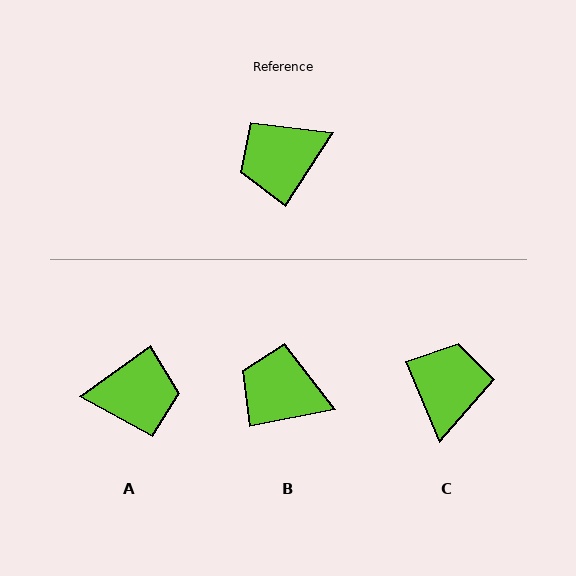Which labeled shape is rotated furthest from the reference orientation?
A, about 158 degrees away.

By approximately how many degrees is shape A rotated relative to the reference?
Approximately 158 degrees counter-clockwise.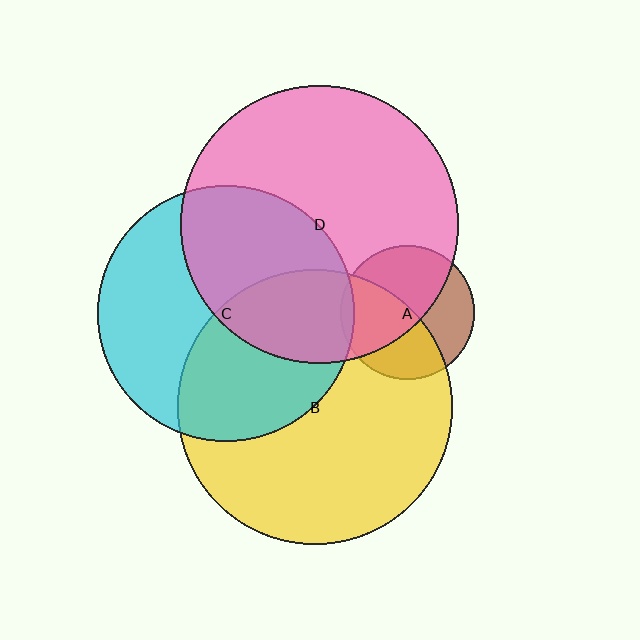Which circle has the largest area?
Circle D (pink).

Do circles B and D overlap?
Yes.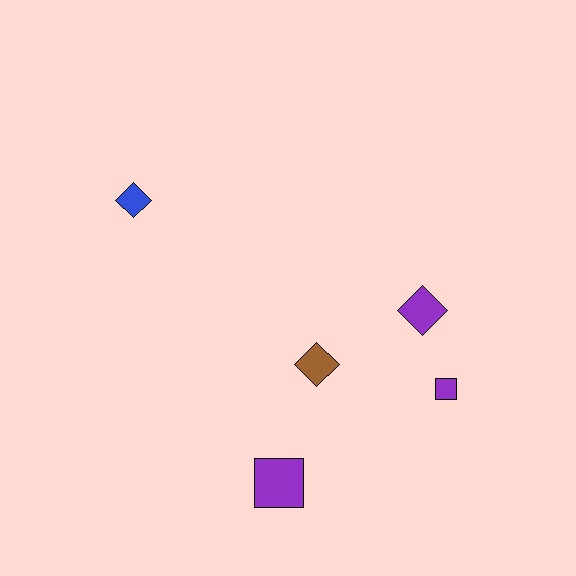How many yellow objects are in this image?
There are no yellow objects.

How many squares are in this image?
There are 2 squares.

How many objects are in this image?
There are 5 objects.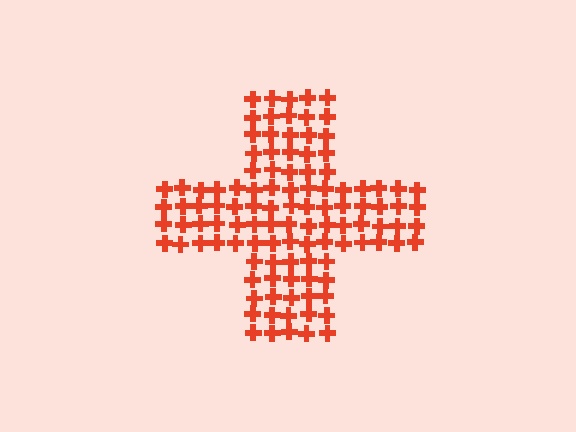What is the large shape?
The large shape is a cross.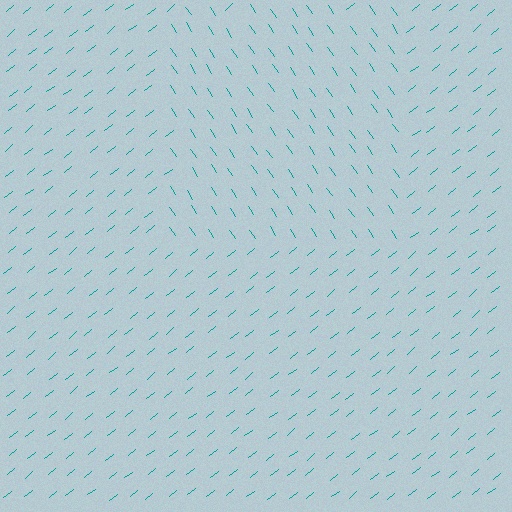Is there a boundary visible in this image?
Yes, there is a texture boundary formed by a change in line orientation.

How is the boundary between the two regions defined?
The boundary is defined purely by a change in line orientation (approximately 85 degrees difference). All lines are the same color and thickness.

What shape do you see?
I see a rectangle.